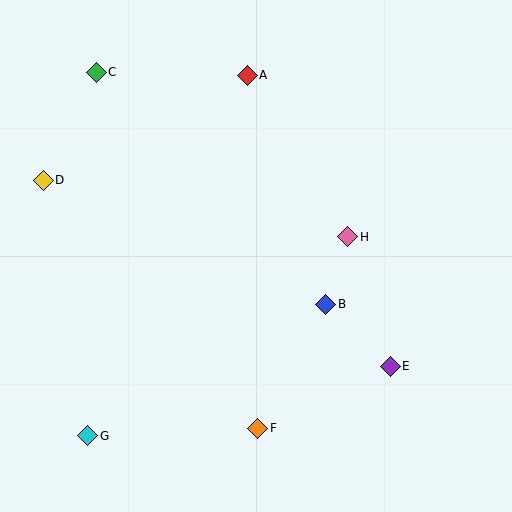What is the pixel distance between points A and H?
The distance between A and H is 190 pixels.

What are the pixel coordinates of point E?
Point E is at (390, 366).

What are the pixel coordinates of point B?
Point B is at (326, 304).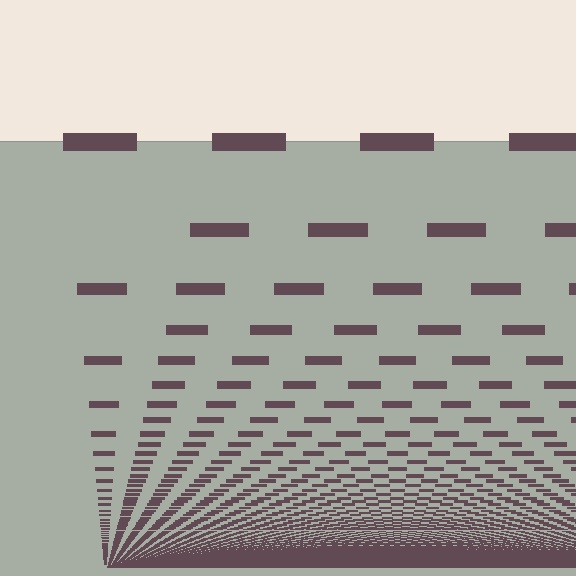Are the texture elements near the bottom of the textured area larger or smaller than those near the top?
Smaller. The gradient is inverted — elements near the bottom are smaller and denser.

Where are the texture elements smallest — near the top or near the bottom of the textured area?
Near the bottom.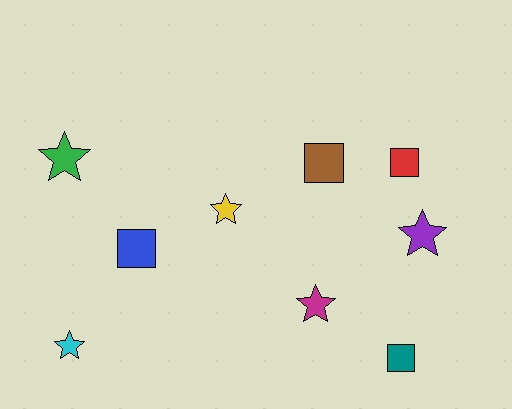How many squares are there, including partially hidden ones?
There are 4 squares.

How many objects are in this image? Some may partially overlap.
There are 9 objects.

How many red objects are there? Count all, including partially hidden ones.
There is 1 red object.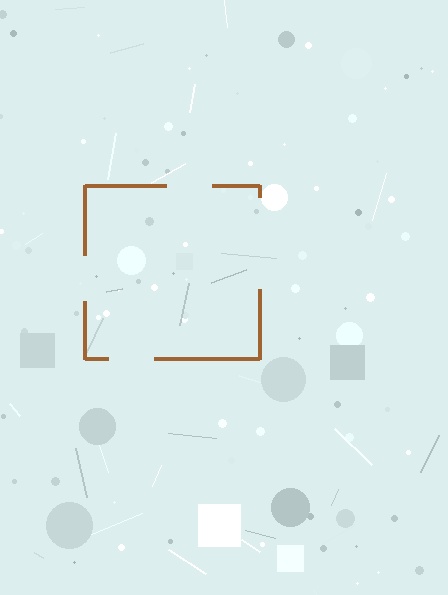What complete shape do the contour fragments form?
The contour fragments form a square.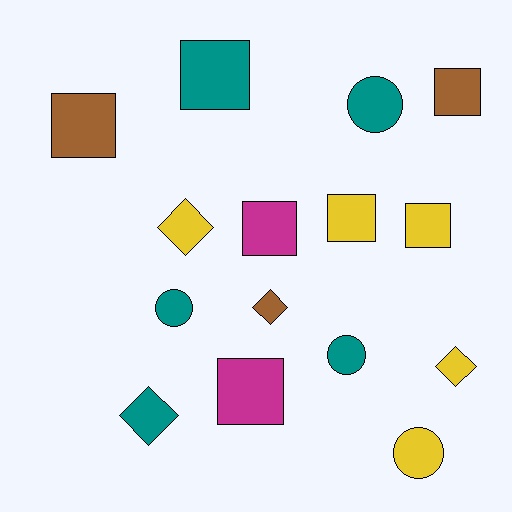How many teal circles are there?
There are 3 teal circles.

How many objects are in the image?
There are 15 objects.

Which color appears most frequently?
Teal, with 5 objects.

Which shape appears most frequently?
Square, with 7 objects.